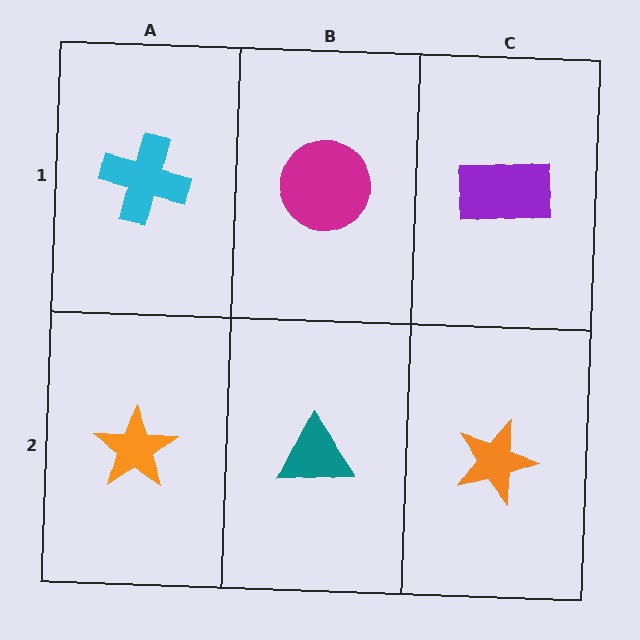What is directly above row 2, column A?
A cyan cross.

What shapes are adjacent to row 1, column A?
An orange star (row 2, column A), a magenta circle (row 1, column B).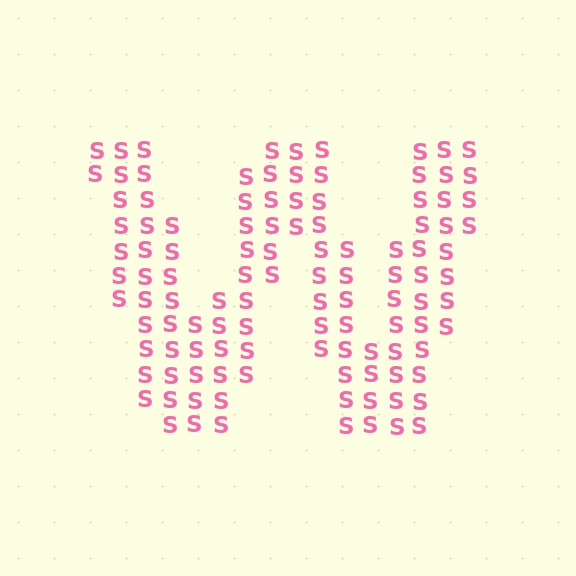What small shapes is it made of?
It is made of small letter S's.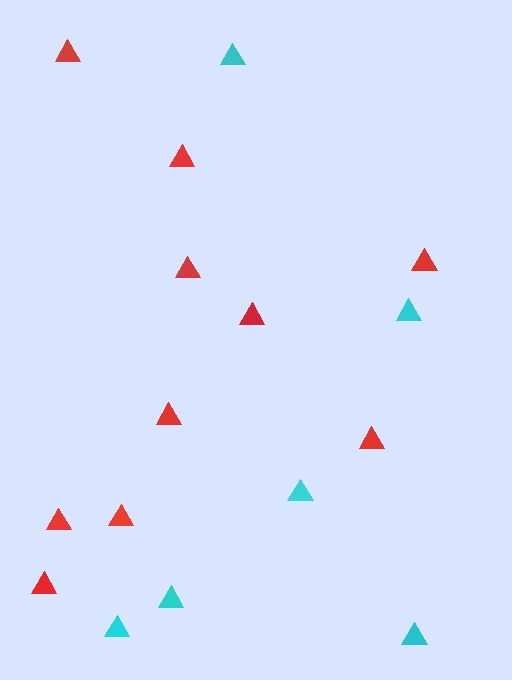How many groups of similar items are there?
There are 2 groups: one group of cyan triangles (6) and one group of red triangles (10).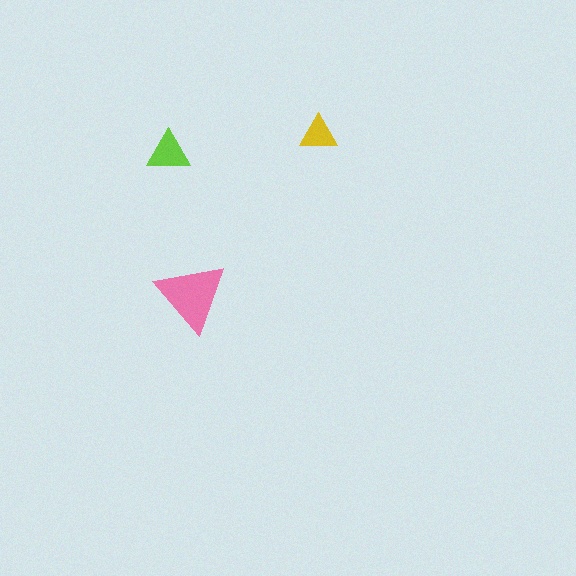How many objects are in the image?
There are 3 objects in the image.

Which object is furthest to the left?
The lime triangle is leftmost.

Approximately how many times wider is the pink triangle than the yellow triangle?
About 2 times wider.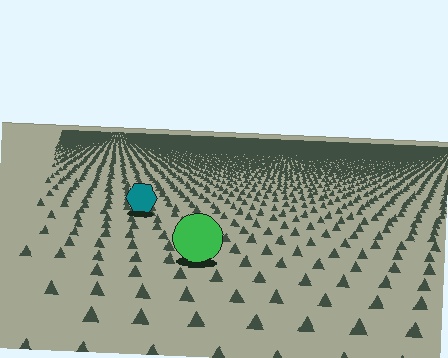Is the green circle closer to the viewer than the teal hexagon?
Yes. The green circle is closer — you can tell from the texture gradient: the ground texture is coarser near it.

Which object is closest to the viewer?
The green circle is closest. The texture marks near it are larger and more spread out.